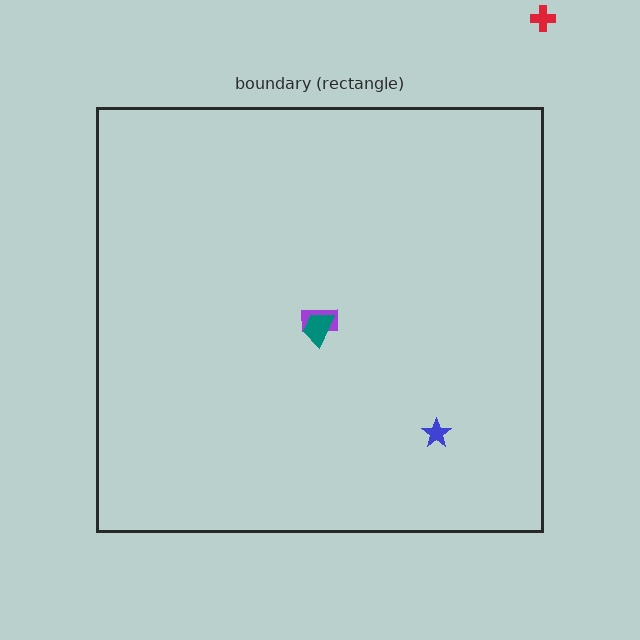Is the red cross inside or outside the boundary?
Outside.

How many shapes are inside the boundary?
3 inside, 1 outside.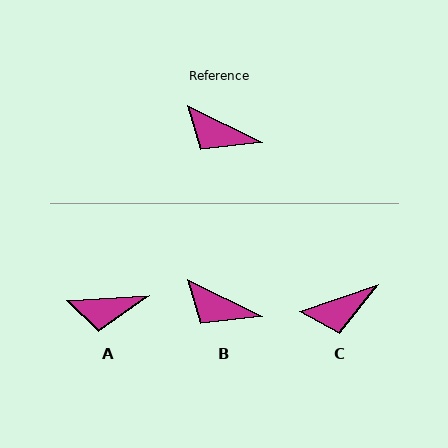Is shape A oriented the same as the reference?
No, it is off by about 30 degrees.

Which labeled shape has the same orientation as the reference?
B.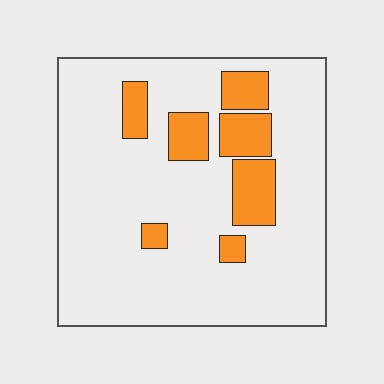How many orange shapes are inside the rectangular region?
7.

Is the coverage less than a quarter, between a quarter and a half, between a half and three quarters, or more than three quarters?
Less than a quarter.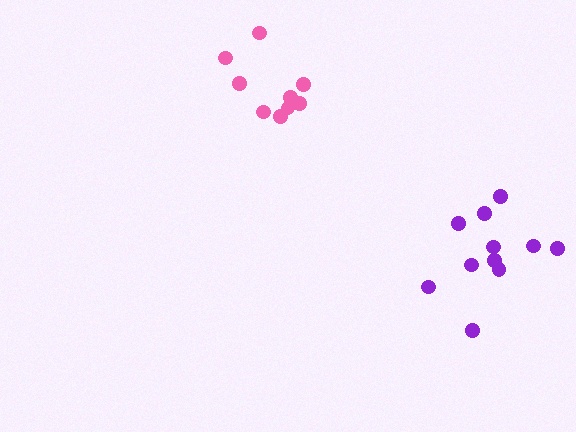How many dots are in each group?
Group 1: 9 dots, Group 2: 11 dots (20 total).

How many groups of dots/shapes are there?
There are 2 groups.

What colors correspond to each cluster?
The clusters are colored: pink, purple.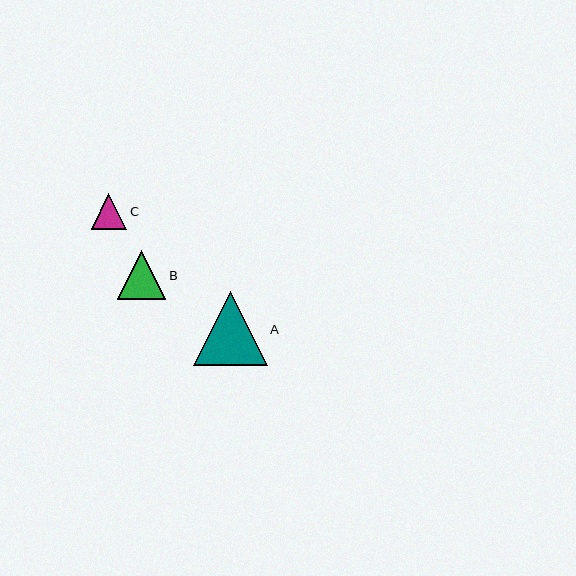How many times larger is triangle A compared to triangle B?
Triangle A is approximately 1.5 times the size of triangle B.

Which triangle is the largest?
Triangle A is the largest with a size of approximately 74 pixels.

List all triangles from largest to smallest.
From largest to smallest: A, B, C.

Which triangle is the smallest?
Triangle C is the smallest with a size of approximately 36 pixels.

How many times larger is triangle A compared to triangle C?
Triangle A is approximately 2.1 times the size of triangle C.